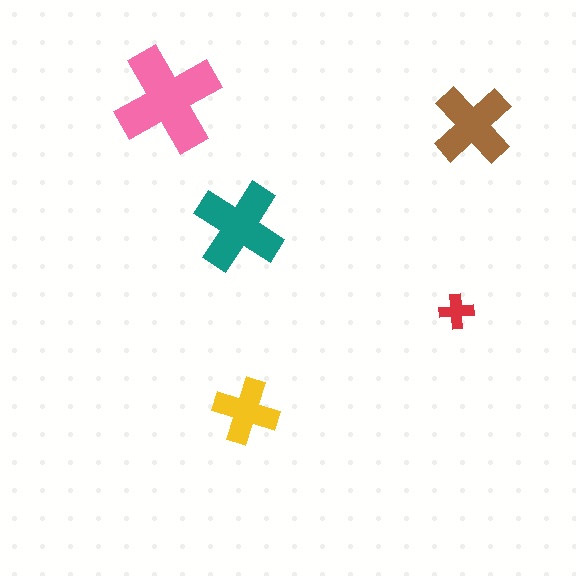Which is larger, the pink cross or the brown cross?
The pink one.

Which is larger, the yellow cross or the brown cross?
The brown one.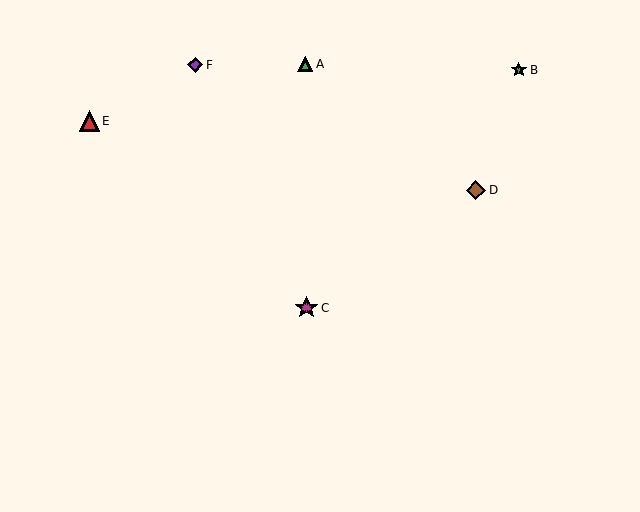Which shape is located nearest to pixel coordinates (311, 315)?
The magenta star (labeled C) at (307, 308) is nearest to that location.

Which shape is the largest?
The magenta star (labeled C) is the largest.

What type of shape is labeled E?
Shape E is a red triangle.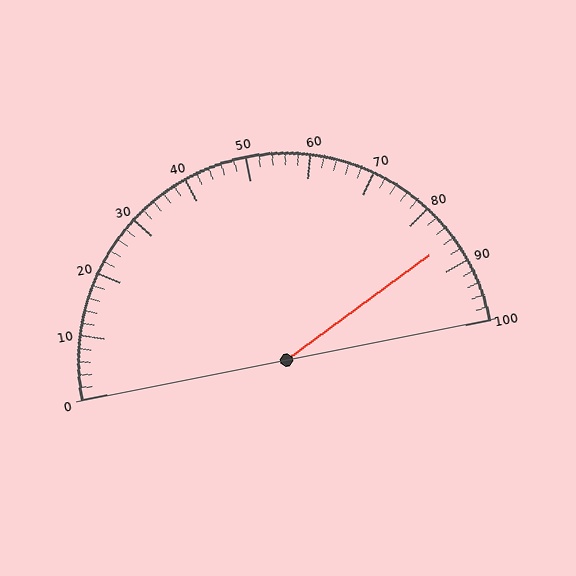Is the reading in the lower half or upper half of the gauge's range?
The reading is in the upper half of the range (0 to 100).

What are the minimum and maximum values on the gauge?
The gauge ranges from 0 to 100.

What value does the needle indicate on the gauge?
The needle indicates approximately 86.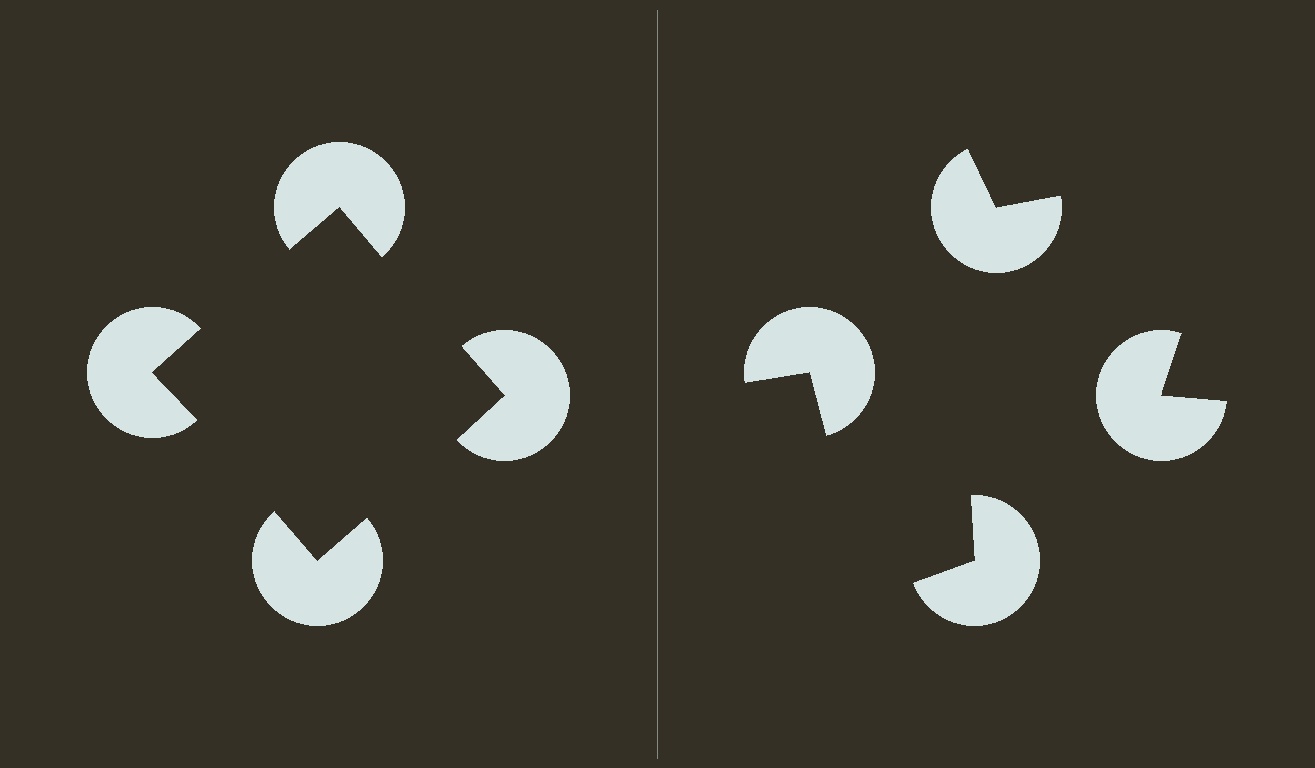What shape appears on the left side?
An illusory square.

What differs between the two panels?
The pac-man discs are positioned identically on both sides; only the wedge orientations differ. On the left they align to a square; on the right they are misaligned.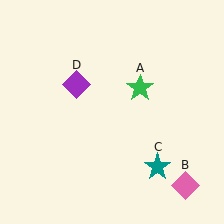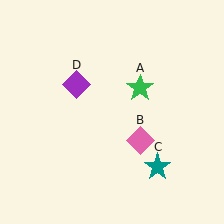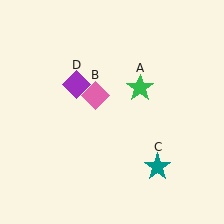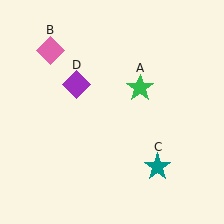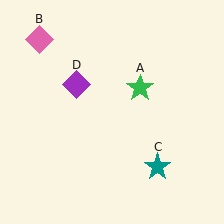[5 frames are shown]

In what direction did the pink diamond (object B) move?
The pink diamond (object B) moved up and to the left.